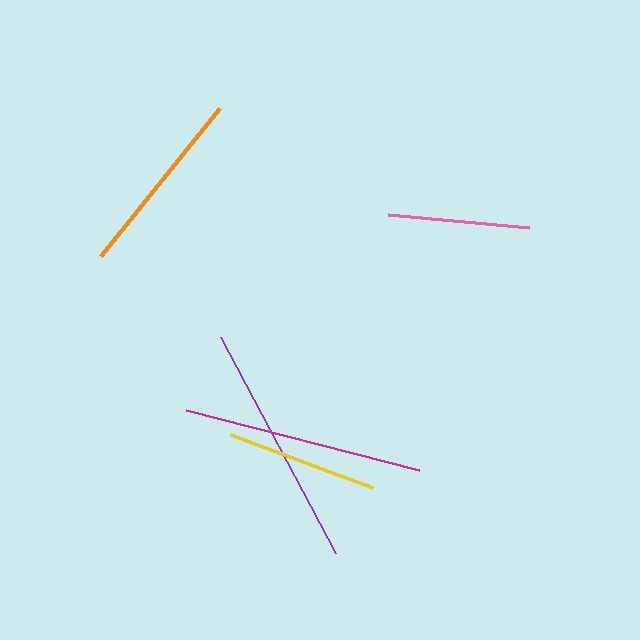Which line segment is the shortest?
The pink line is the shortest at approximately 141 pixels.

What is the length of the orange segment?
The orange segment is approximately 190 pixels long.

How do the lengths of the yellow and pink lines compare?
The yellow and pink lines are approximately the same length.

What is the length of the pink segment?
The pink segment is approximately 141 pixels long.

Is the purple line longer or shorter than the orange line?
The purple line is longer than the orange line.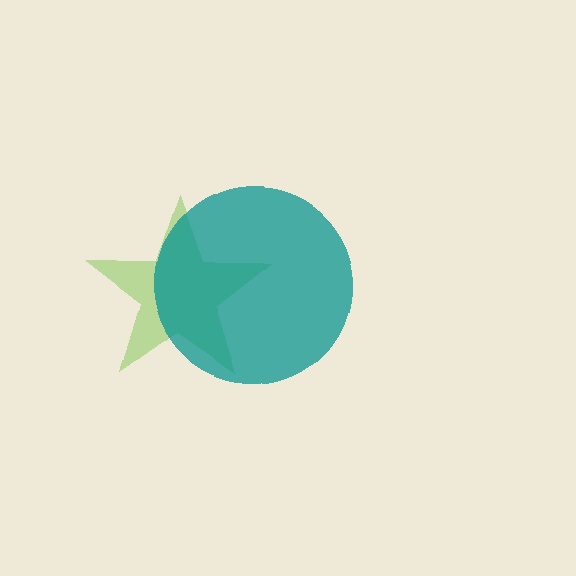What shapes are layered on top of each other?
The layered shapes are: a lime star, a teal circle.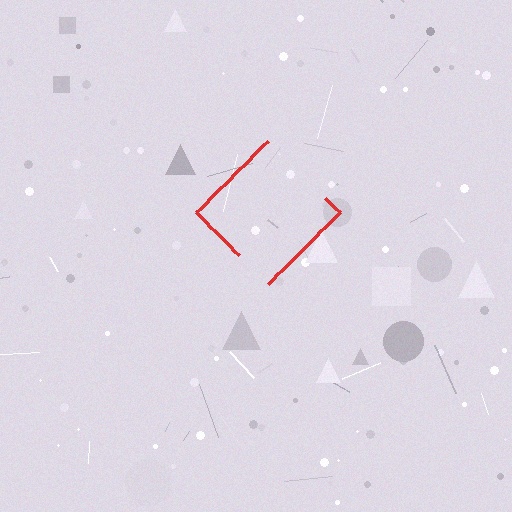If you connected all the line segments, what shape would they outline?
They would outline a diamond.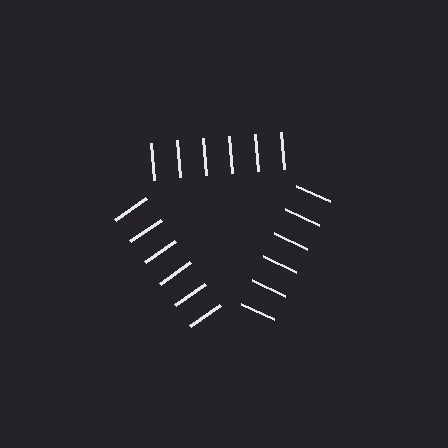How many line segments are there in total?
18 — 6 along each of the 3 edges.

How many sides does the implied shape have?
3 sides — the line-ends trace a triangle.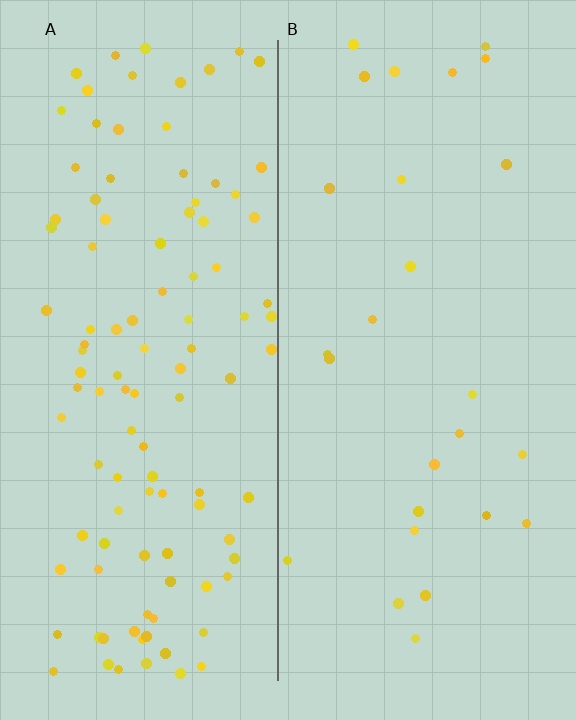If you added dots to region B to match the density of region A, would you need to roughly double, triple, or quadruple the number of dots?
Approximately quadruple.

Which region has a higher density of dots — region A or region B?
A (the left).